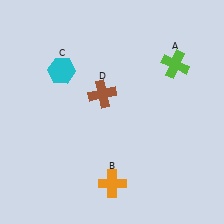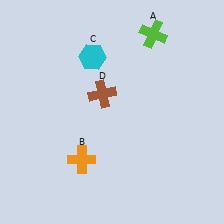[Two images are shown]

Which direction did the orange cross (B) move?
The orange cross (B) moved left.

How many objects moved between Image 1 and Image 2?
3 objects moved between the two images.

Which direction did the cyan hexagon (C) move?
The cyan hexagon (C) moved right.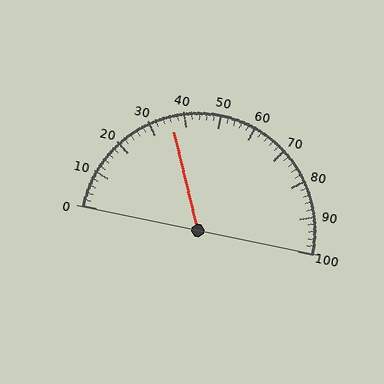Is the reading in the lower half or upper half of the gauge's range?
The reading is in the lower half of the range (0 to 100).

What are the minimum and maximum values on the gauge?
The gauge ranges from 0 to 100.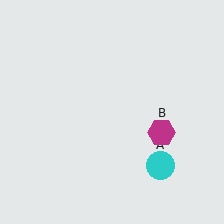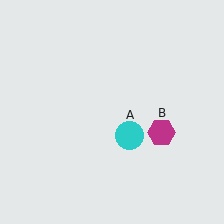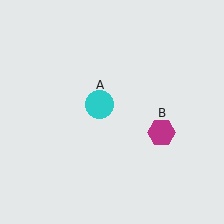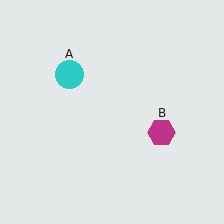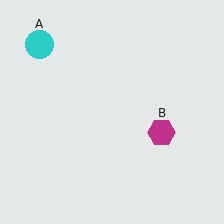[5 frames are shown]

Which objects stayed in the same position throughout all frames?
Magenta hexagon (object B) remained stationary.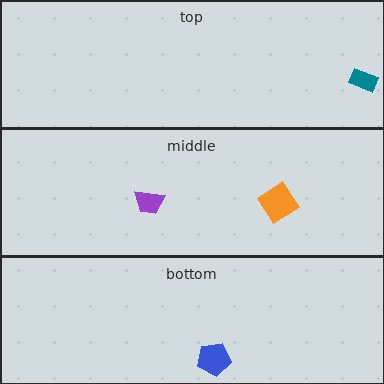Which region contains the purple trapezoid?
The middle region.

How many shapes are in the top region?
1.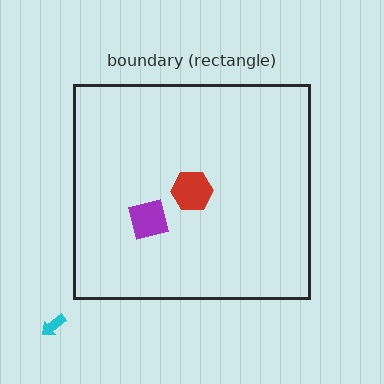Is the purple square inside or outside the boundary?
Inside.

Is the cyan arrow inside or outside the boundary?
Outside.